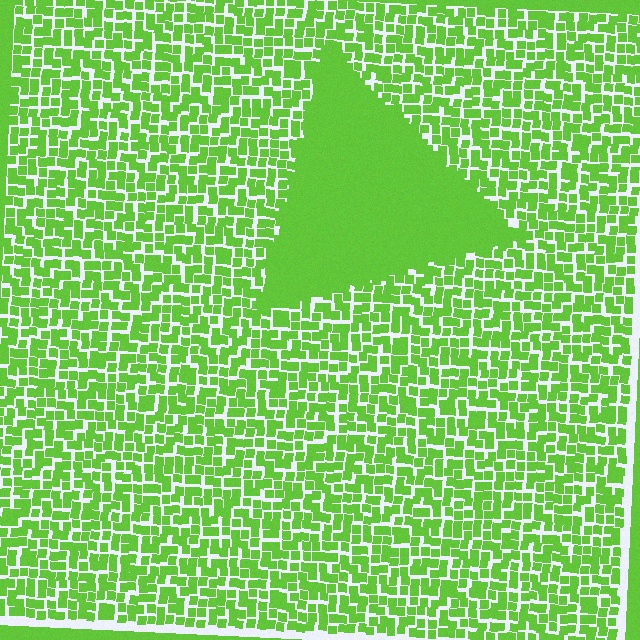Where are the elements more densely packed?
The elements are more densely packed inside the triangle boundary.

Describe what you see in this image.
The image contains small lime elements arranged at two different densities. A triangle-shaped region is visible where the elements are more densely packed than the surrounding area.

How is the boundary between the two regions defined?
The boundary is defined by a change in element density (approximately 2.4x ratio). All elements are the same color, size, and shape.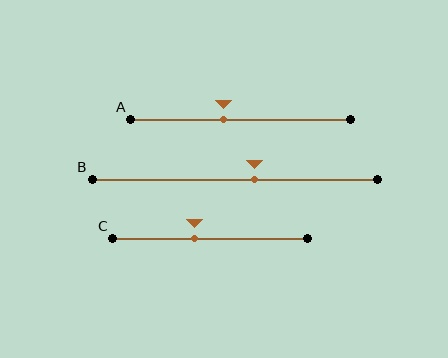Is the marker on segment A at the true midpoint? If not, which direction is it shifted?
No, the marker on segment A is shifted to the left by about 8% of the segment length.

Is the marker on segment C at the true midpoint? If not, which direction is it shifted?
No, the marker on segment C is shifted to the left by about 8% of the segment length.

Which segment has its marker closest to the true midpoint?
Segment B has its marker closest to the true midpoint.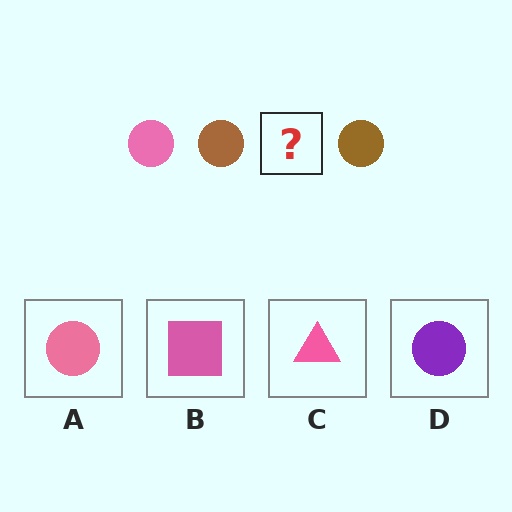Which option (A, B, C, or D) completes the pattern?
A.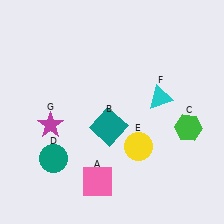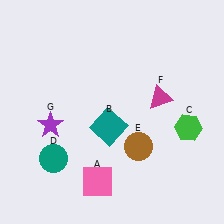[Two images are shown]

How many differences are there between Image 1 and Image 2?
There are 3 differences between the two images.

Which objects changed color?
E changed from yellow to brown. F changed from cyan to magenta. G changed from magenta to purple.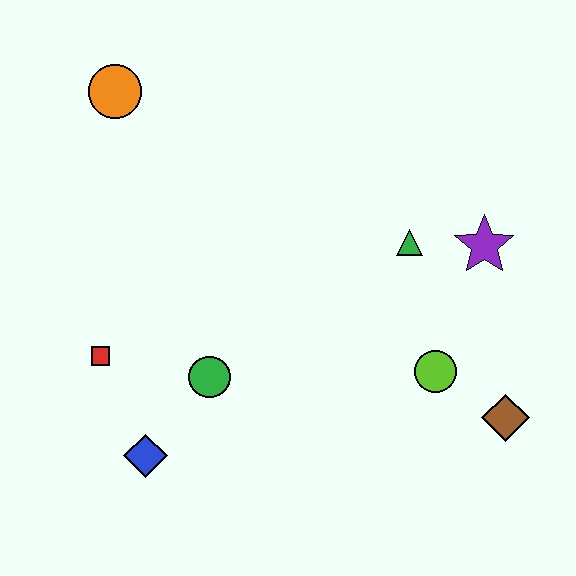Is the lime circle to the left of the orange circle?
No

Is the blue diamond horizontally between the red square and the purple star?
Yes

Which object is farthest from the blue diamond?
The purple star is farthest from the blue diamond.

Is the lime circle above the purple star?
No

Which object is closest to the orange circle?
The red square is closest to the orange circle.